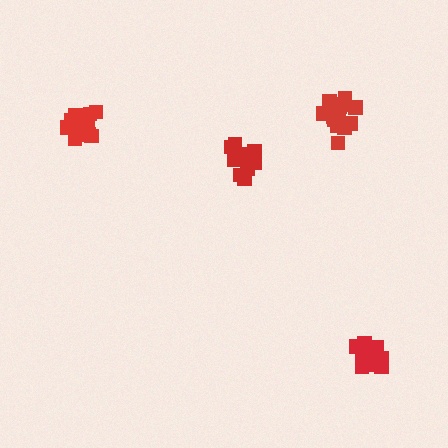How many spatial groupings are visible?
There are 4 spatial groupings.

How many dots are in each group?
Group 1: 13 dots, Group 2: 17 dots, Group 3: 14 dots, Group 4: 13 dots (57 total).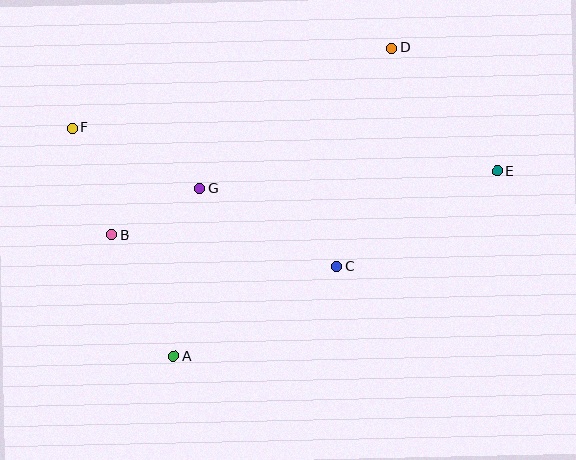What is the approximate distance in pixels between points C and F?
The distance between C and F is approximately 299 pixels.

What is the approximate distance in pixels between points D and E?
The distance between D and E is approximately 162 pixels.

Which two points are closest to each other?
Points B and G are closest to each other.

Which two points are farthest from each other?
Points E and F are farthest from each other.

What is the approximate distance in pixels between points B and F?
The distance between B and F is approximately 114 pixels.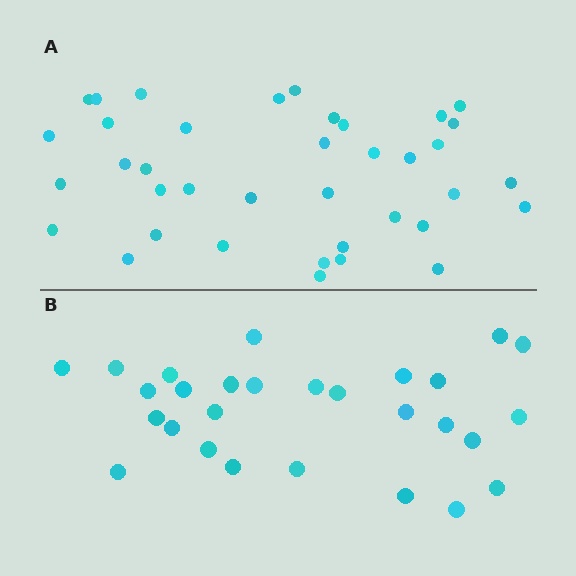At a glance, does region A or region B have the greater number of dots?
Region A (the top region) has more dots.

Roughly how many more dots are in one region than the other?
Region A has roughly 10 or so more dots than region B.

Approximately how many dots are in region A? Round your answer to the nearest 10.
About 40 dots. (The exact count is 38, which rounds to 40.)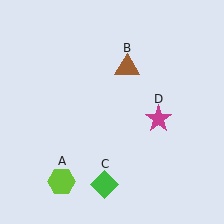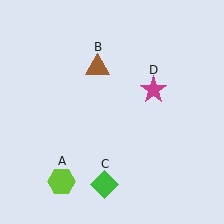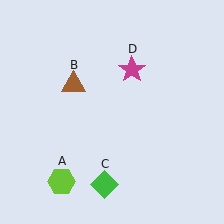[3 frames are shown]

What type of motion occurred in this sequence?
The brown triangle (object B), magenta star (object D) rotated counterclockwise around the center of the scene.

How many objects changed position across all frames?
2 objects changed position: brown triangle (object B), magenta star (object D).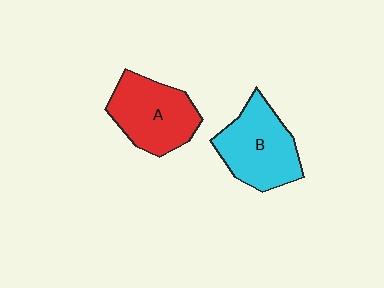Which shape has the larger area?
Shape B (cyan).